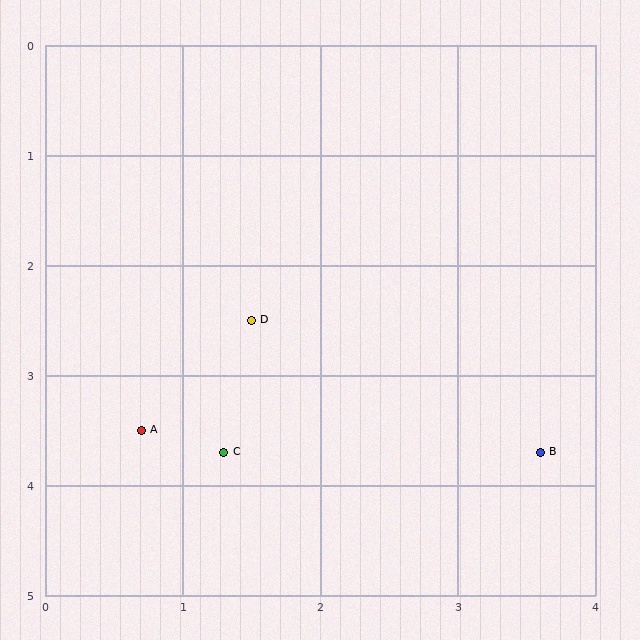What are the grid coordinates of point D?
Point D is at approximately (1.5, 2.5).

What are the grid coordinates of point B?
Point B is at approximately (3.6, 3.7).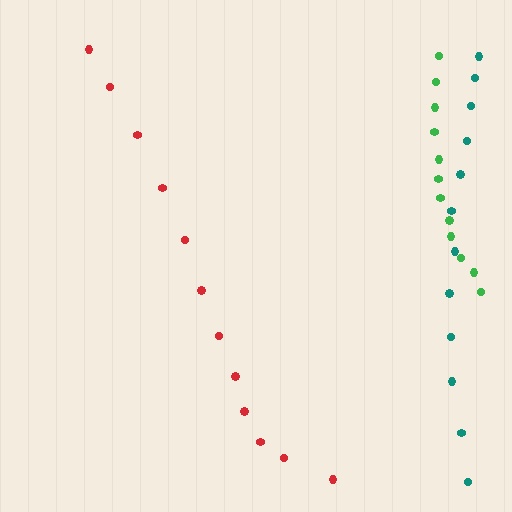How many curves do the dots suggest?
There are 3 distinct paths.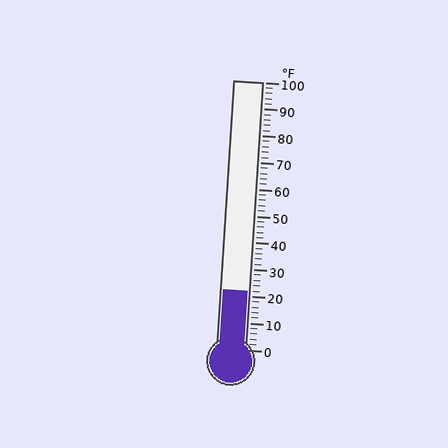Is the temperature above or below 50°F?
The temperature is below 50°F.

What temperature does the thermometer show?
The thermometer shows approximately 22°F.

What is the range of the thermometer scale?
The thermometer scale ranges from 0°F to 100°F.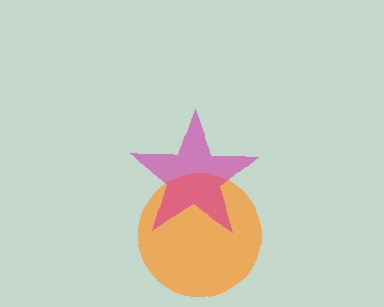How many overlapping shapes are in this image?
There are 2 overlapping shapes in the image.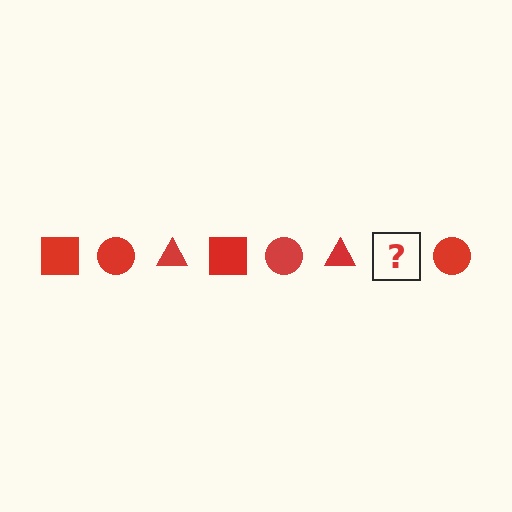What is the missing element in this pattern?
The missing element is a red square.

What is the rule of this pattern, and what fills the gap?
The rule is that the pattern cycles through square, circle, triangle shapes in red. The gap should be filled with a red square.